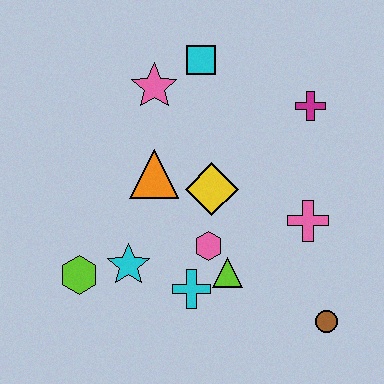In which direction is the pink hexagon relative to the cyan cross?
The pink hexagon is above the cyan cross.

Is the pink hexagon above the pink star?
No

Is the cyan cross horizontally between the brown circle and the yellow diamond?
No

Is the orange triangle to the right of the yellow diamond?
No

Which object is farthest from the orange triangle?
The brown circle is farthest from the orange triangle.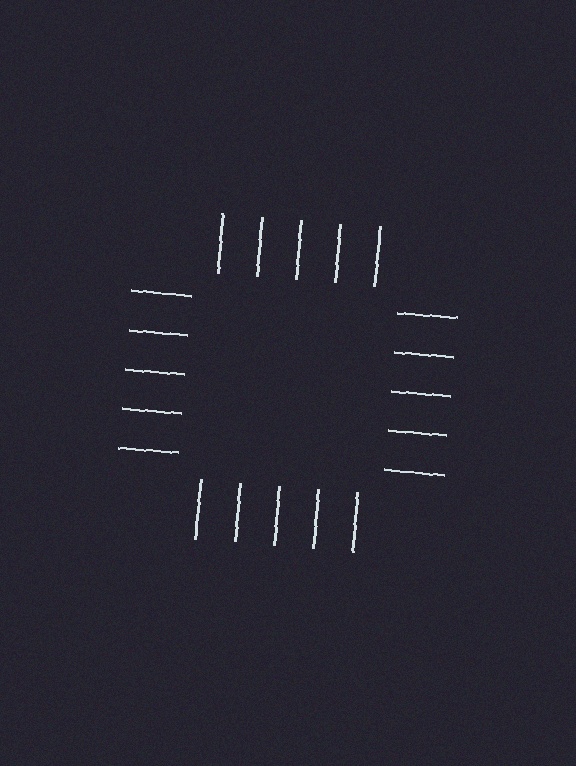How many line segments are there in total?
20 — 5 along each of the 4 edges.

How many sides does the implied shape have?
4 sides — the line-ends trace a square.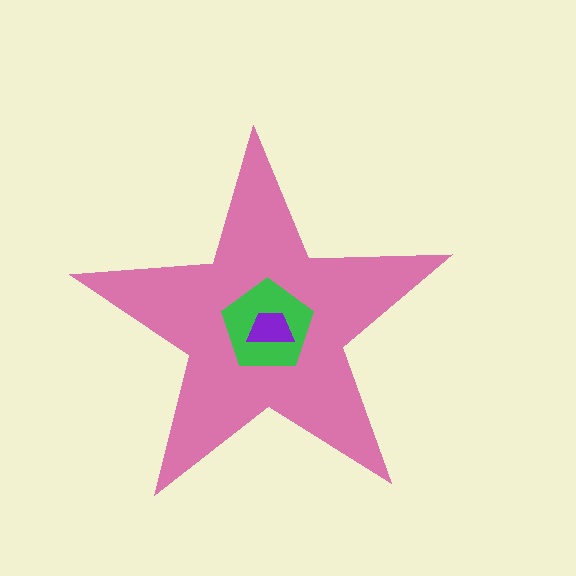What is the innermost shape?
The purple trapezoid.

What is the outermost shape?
The pink star.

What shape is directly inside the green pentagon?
The purple trapezoid.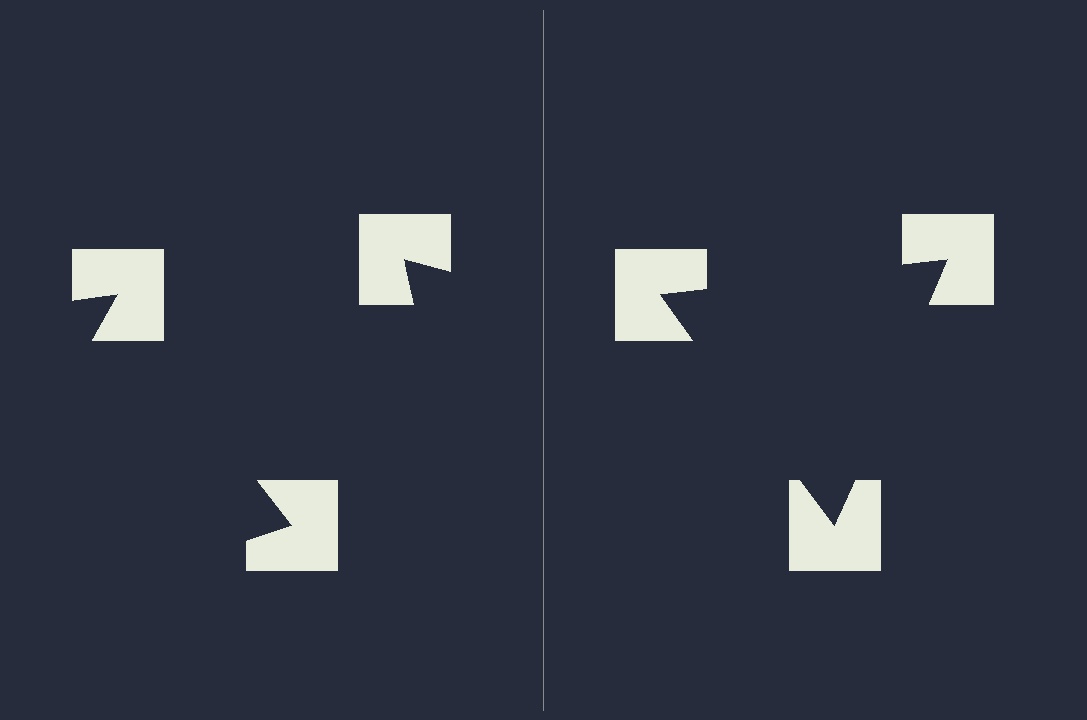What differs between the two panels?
The notched squares are positioned identically on both sides; only the wedge orientations differ. On the right they align to a triangle; on the left they are misaligned.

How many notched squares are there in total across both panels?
6 — 3 on each side.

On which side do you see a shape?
An illusory triangle appears on the right side. On the left side the wedge cuts are rotated, so no coherent shape forms.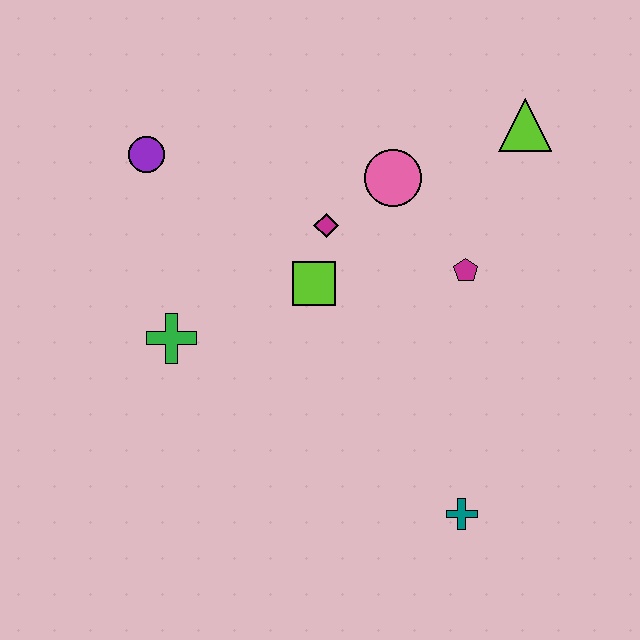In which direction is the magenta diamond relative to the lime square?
The magenta diamond is above the lime square.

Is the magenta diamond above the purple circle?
No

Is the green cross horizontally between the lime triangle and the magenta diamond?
No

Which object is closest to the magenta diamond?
The lime square is closest to the magenta diamond.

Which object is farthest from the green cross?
The lime triangle is farthest from the green cross.